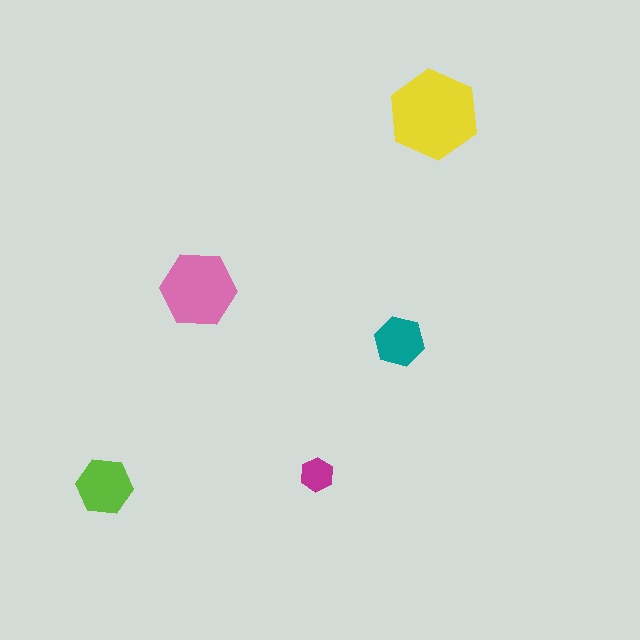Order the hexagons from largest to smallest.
the yellow one, the pink one, the lime one, the teal one, the magenta one.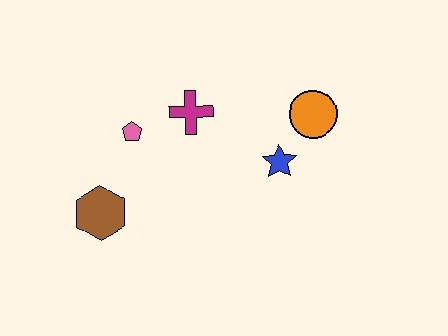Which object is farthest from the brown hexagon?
The orange circle is farthest from the brown hexagon.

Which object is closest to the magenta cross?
The pink pentagon is closest to the magenta cross.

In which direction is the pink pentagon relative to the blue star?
The pink pentagon is to the left of the blue star.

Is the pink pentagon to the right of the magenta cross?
No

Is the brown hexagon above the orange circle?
No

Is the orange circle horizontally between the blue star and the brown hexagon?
No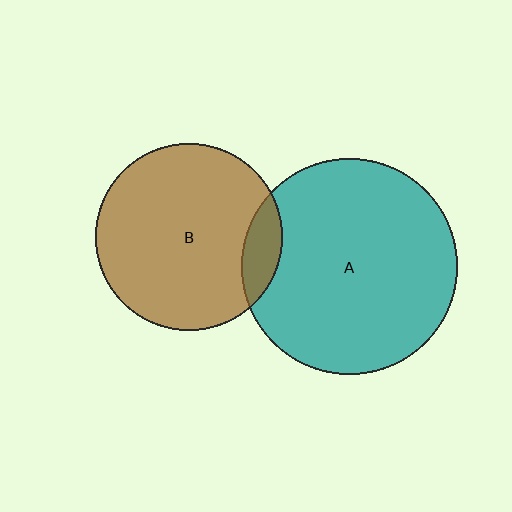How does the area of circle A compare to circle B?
Approximately 1.3 times.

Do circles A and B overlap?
Yes.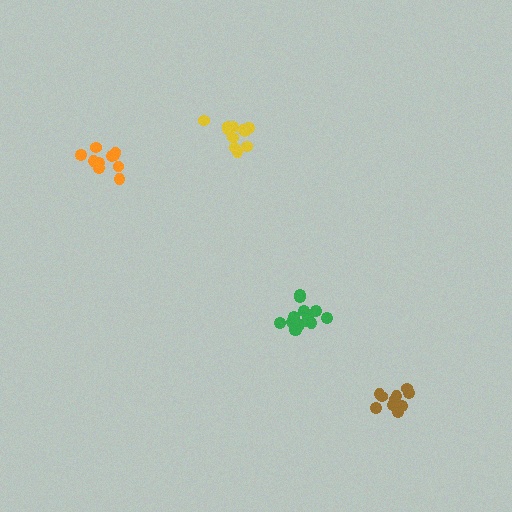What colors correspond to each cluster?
The clusters are colored: green, orange, brown, yellow.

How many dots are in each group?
Group 1: 15 dots, Group 2: 10 dots, Group 3: 10 dots, Group 4: 11 dots (46 total).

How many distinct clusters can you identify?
There are 4 distinct clusters.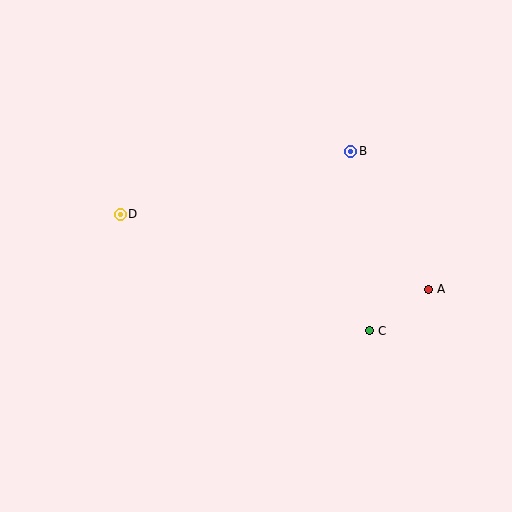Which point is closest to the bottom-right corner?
Point C is closest to the bottom-right corner.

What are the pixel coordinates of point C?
Point C is at (370, 331).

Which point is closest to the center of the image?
Point C at (370, 331) is closest to the center.